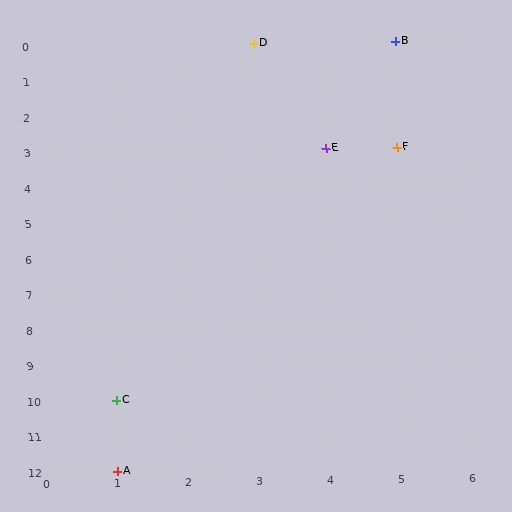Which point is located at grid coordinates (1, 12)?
Point A is at (1, 12).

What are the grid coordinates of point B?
Point B is at grid coordinates (5, 0).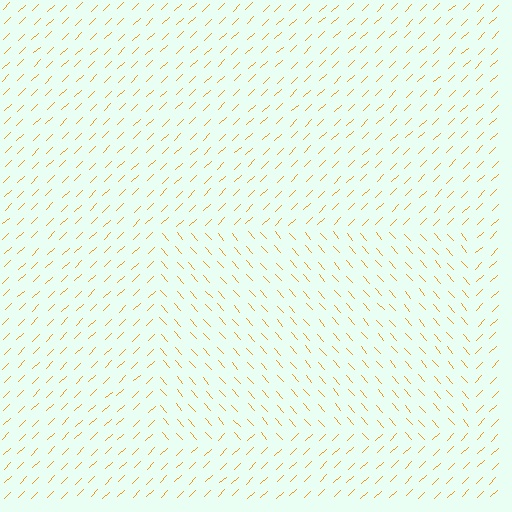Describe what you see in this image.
The image is filled with small orange line segments. A rectangle region in the image has lines oriented differently from the surrounding lines, creating a visible texture boundary.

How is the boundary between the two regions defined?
The boundary is defined purely by a change in line orientation (approximately 87 degrees difference). All lines are the same color and thickness.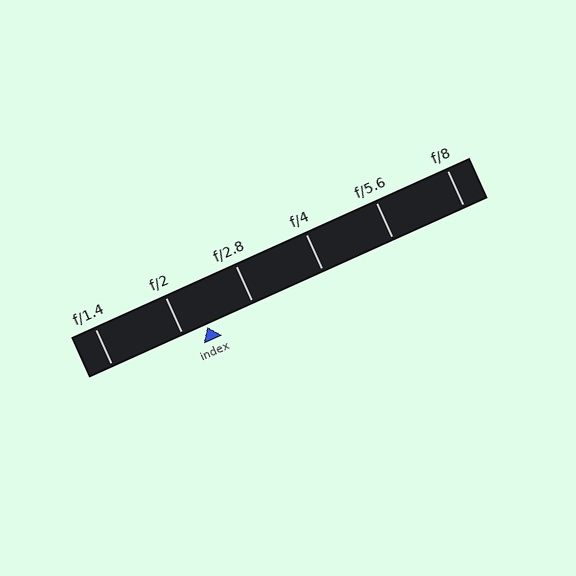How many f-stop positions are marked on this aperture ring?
There are 6 f-stop positions marked.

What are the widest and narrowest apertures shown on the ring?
The widest aperture shown is f/1.4 and the narrowest is f/8.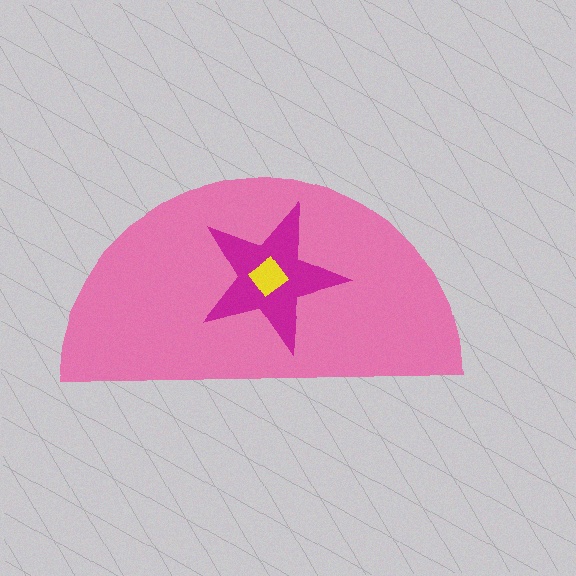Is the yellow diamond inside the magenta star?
Yes.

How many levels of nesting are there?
3.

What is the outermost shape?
The pink semicircle.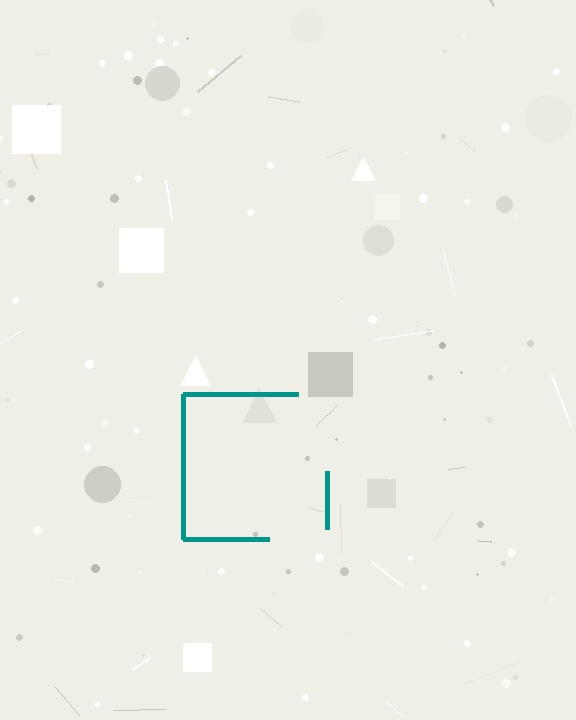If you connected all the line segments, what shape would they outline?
They would outline a square.